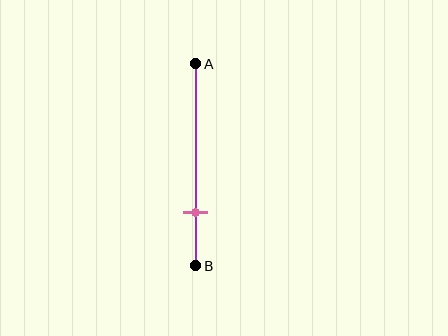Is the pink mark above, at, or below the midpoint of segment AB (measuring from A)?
The pink mark is below the midpoint of segment AB.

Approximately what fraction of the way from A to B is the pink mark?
The pink mark is approximately 75% of the way from A to B.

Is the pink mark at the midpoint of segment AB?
No, the mark is at about 75% from A, not at the 50% midpoint.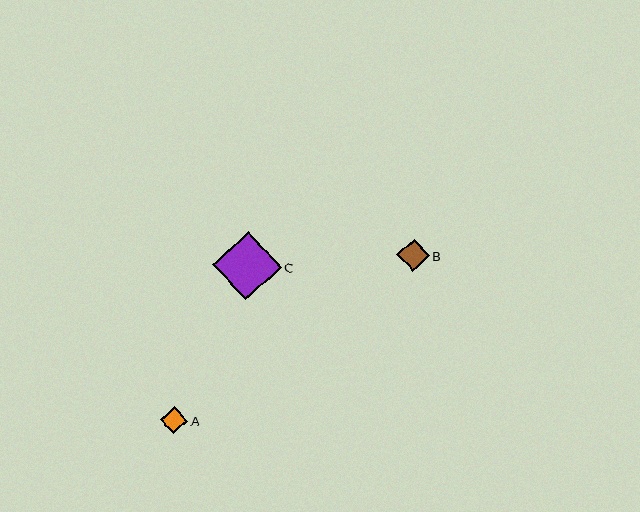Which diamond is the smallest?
Diamond A is the smallest with a size of approximately 27 pixels.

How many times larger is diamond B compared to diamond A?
Diamond B is approximately 1.2 times the size of diamond A.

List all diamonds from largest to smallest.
From largest to smallest: C, B, A.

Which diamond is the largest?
Diamond C is the largest with a size of approximately 69 pixels.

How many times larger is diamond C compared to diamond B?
Diamond C is approximately 2.1 times the size of diamond B.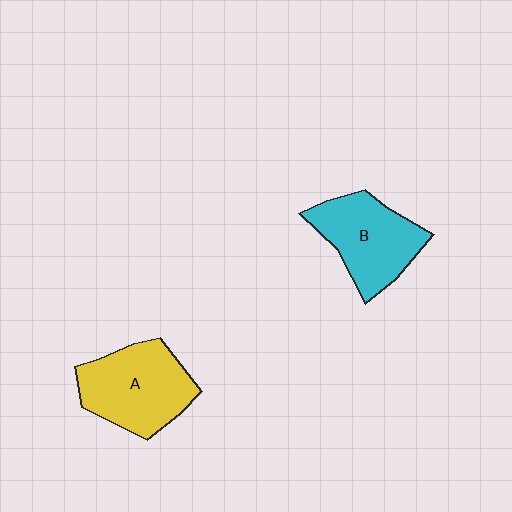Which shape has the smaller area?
Shape B (cyan).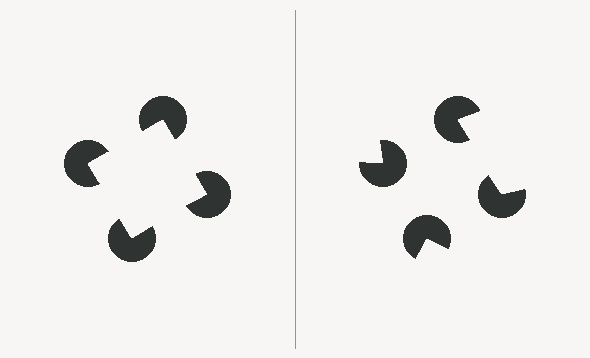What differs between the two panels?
The pac-man discs are positioned identically on both sides; only the wedge orientations differ. On the left they align to a square; on the right they are misaligned.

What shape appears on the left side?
An illusory square.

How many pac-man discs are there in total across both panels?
8 — 4 on each side.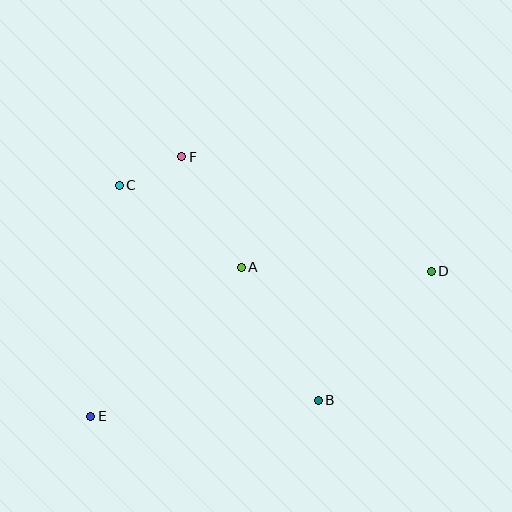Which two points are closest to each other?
Points C and F are closest to each other.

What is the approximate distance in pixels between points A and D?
The distance between A and D is approximately 190 pixels.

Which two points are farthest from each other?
Points D and E are farthest from each other.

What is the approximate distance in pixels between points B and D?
The distance between B and D is approximately 171 pixels.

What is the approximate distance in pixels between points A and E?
The distance between A and E is approximately 212 pixels.